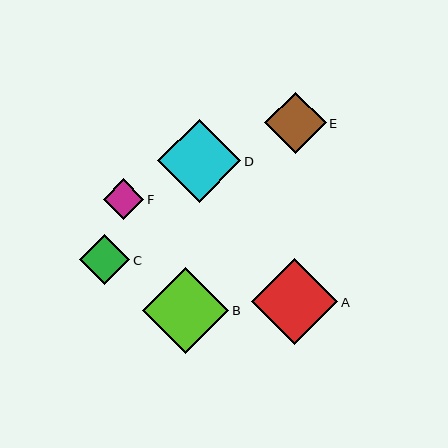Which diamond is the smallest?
Diamond F is the smallest with a size of approximately 40 pixels.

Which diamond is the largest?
Diamond B is the largest with a size of approximately 86 pixels.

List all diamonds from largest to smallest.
From largest to smallest: B, A, D, E, C, F.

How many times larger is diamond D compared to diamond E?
Diamond D is approximately 1.4 times the size of diamond E.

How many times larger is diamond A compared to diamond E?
Diamond A is approximately 1.4 times the size of diamond E.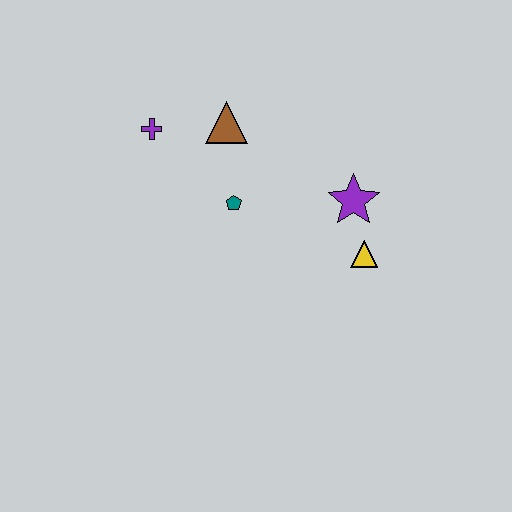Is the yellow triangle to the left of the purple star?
No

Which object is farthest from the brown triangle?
The yellow triangle is farthest from the brown triangle.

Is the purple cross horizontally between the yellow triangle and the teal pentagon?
No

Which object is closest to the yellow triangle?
The purple star is closest to the yellow triangle.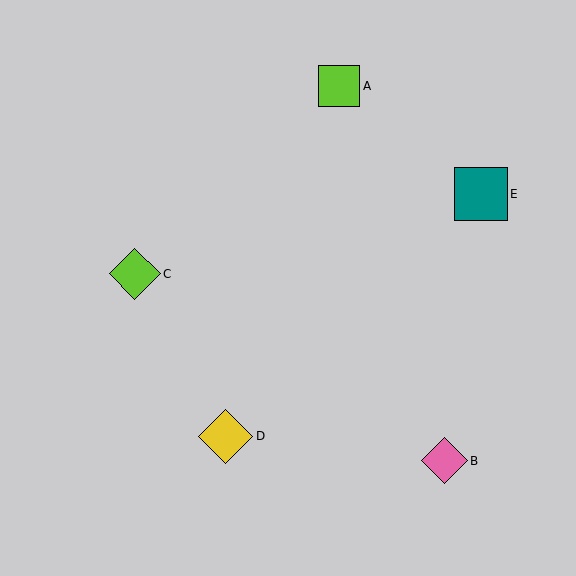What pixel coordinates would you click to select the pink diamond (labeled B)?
Click at (444, 461) to select the pink diamond B.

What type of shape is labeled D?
Shape D is a yellow diamond.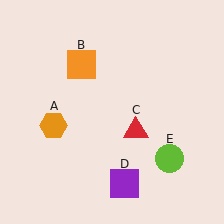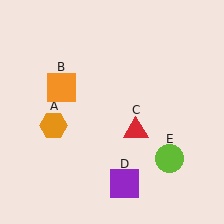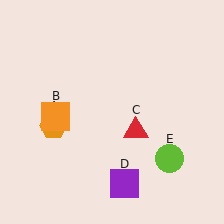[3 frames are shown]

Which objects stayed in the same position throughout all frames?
Orange hexagon (object A) and red triangle (object C) and purple square (object D) and lime circle (object E) remained stationary.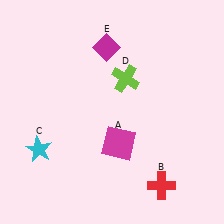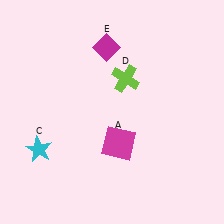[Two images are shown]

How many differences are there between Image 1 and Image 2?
There is 1 difference between the two images.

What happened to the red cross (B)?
The red cross (B) was removed in Image 2. It was in the bottom-right area of Image 1.